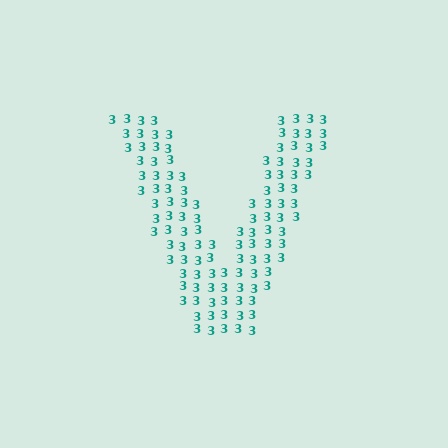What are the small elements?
The small elements are digit 3's.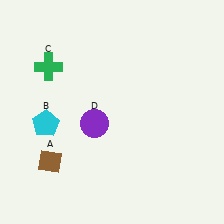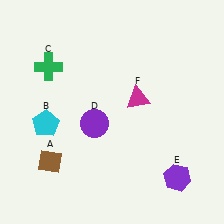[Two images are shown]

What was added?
A purple hexagon (E), a magenta triangle (F) were added in Image 2.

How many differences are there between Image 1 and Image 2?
There are 2 differences between the two images.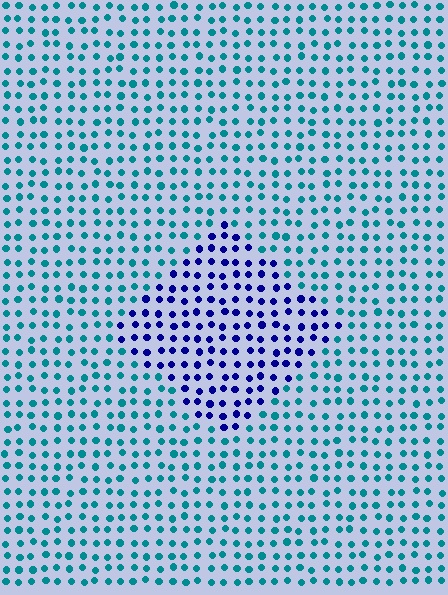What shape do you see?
I see a diamond.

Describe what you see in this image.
The image is filled with small teal elements in a uniform arrangement. A diamond-shaped region is visible where the elements are tinted to a slightly different hue, forming a subtle color boundary.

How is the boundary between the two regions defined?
The boundary is defined purely by a slight shift in hue (about 59 degrees). Spacing, size, and orientation are identical on both sides.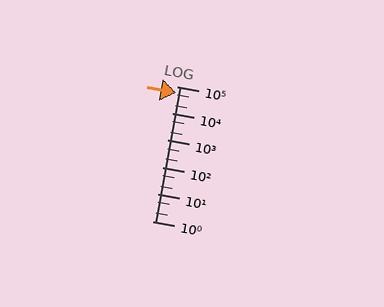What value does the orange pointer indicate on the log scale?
The pointer indicates approximately 58000.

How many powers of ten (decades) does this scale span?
The scale spans 5 decades, from 1 to 100000.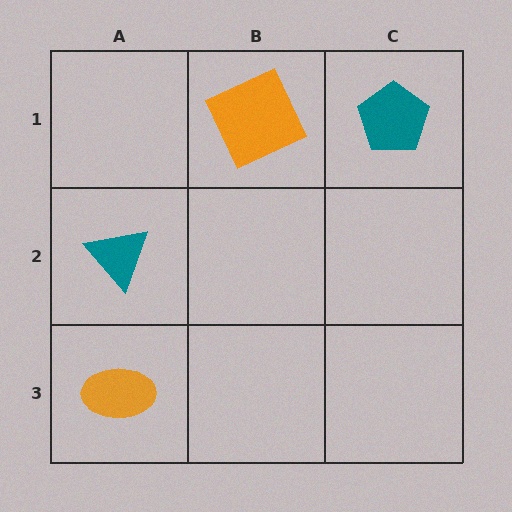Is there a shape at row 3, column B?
No, that cell is empty.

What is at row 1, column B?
An orange square.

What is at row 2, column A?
A teal triangle.